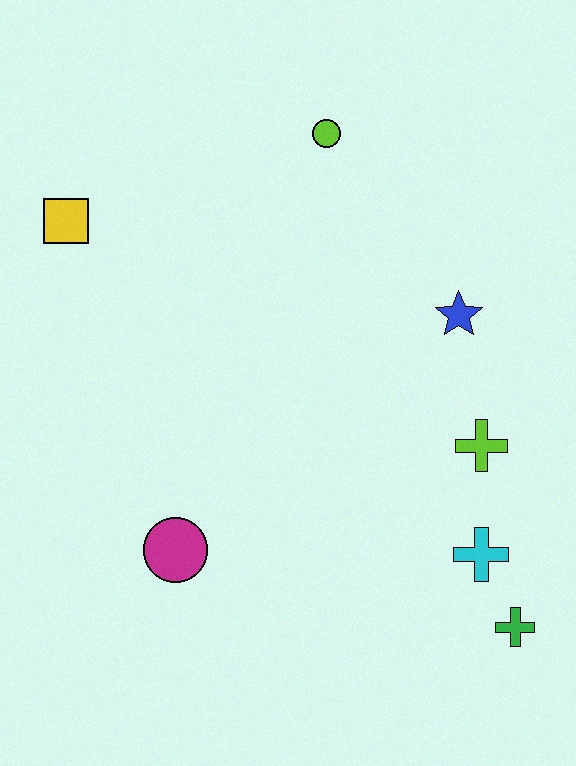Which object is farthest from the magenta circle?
The lime circle is farthest from the magenta circle.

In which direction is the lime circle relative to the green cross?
The lime circle is above the green cross.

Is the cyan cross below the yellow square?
Yes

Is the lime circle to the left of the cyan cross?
Yes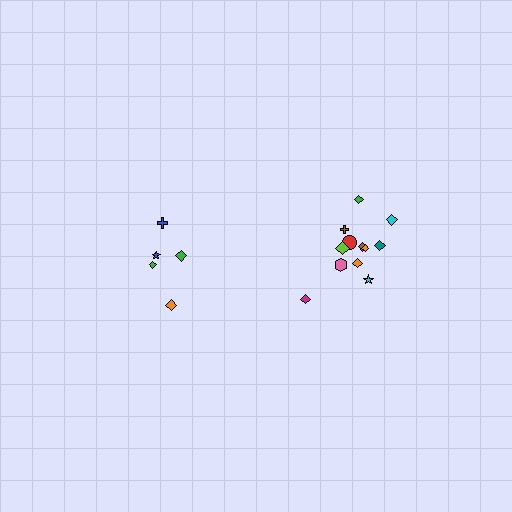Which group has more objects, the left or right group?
The right group.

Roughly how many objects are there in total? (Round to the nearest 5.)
Roughly 15 objects in total.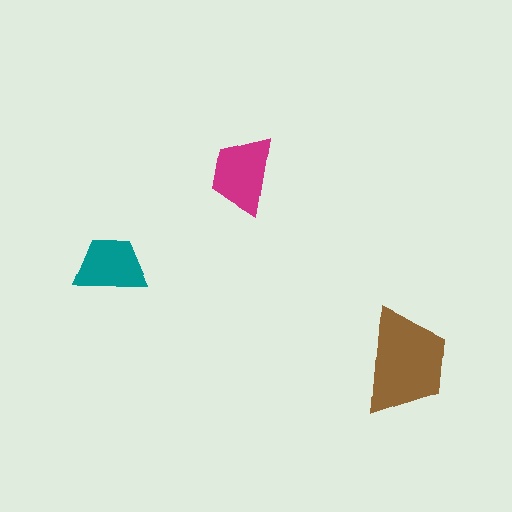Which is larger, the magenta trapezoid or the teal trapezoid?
The magenta one.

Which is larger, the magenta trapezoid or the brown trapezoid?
The brown one.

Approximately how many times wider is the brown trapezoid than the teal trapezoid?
About 1.5 times wider.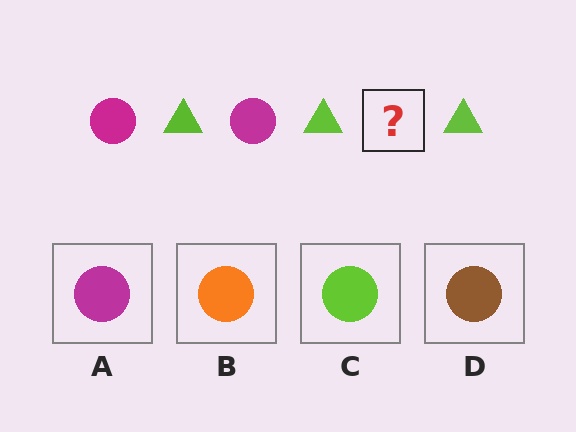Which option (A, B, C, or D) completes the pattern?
A.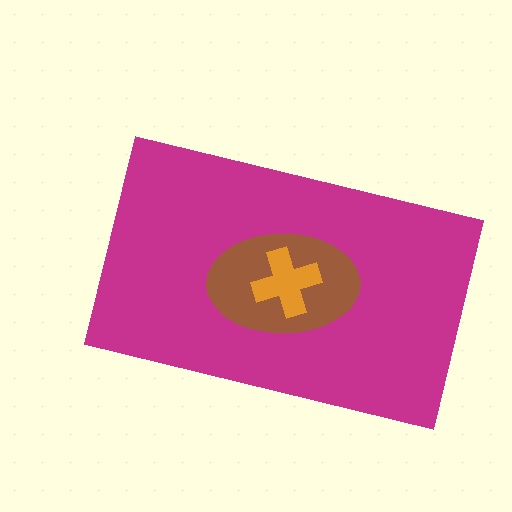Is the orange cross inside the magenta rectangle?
Yes.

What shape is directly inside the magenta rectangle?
The brown ellipse.